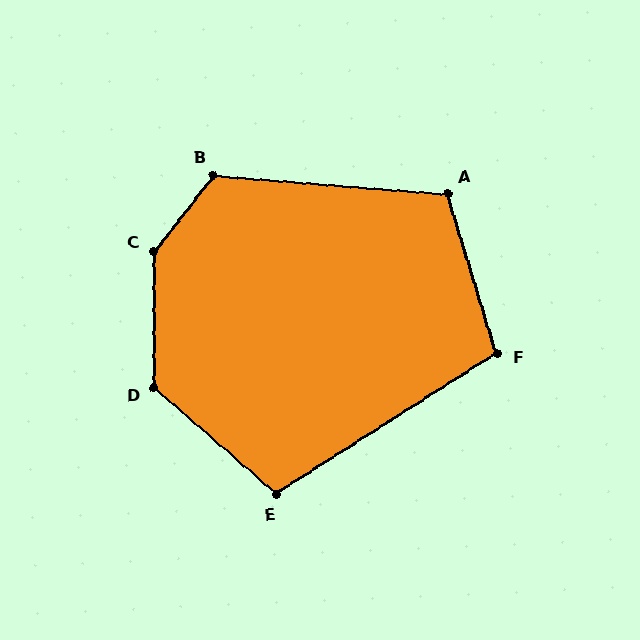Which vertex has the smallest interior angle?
F, at approximately 106 degrees.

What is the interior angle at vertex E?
Approximately 107 degrees (obtuse).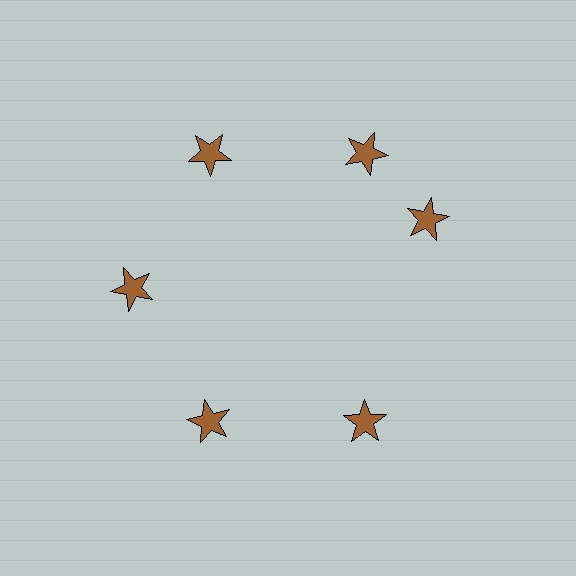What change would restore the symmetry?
The symmetry would be restored by rotating it back into even spacing with its neighbors so that all 6 stars sit at equal angles and equal distance from the center.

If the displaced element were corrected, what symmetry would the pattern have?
It would have 6-fold rotational symmetry — the pattern would map onto itself every 60 degrees.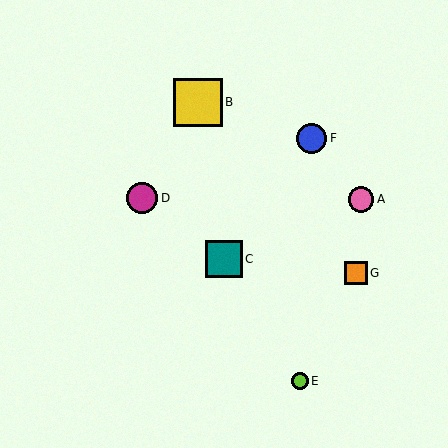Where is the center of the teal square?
The center of the teal square is at (224, 259).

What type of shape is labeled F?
Shape F is a blue circle.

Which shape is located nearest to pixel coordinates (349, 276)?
The orange square (labeled G) at (356, 273) is nearest to that location.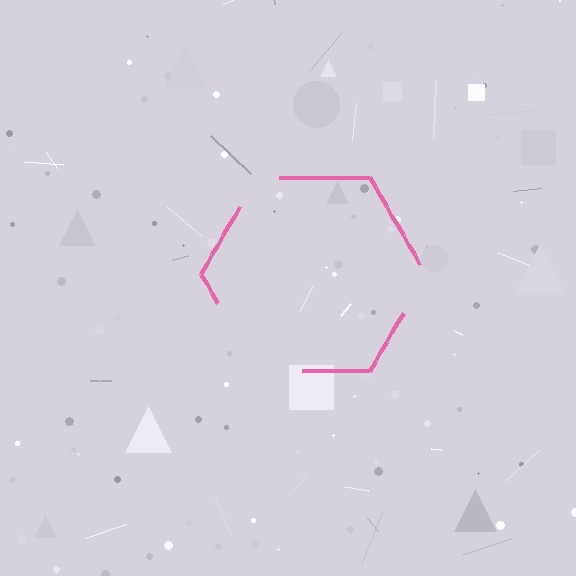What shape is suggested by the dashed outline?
The dashed outline suggests a hexagon.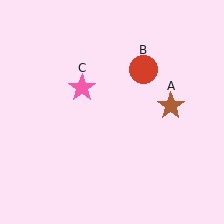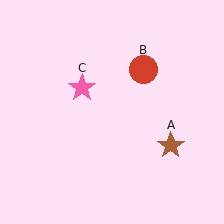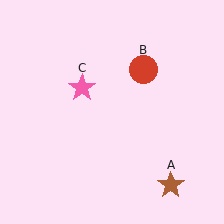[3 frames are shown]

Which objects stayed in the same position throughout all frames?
Red circle (object B) and pink star (object C) remained stationary.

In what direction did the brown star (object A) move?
The brown star (object A) moved down.